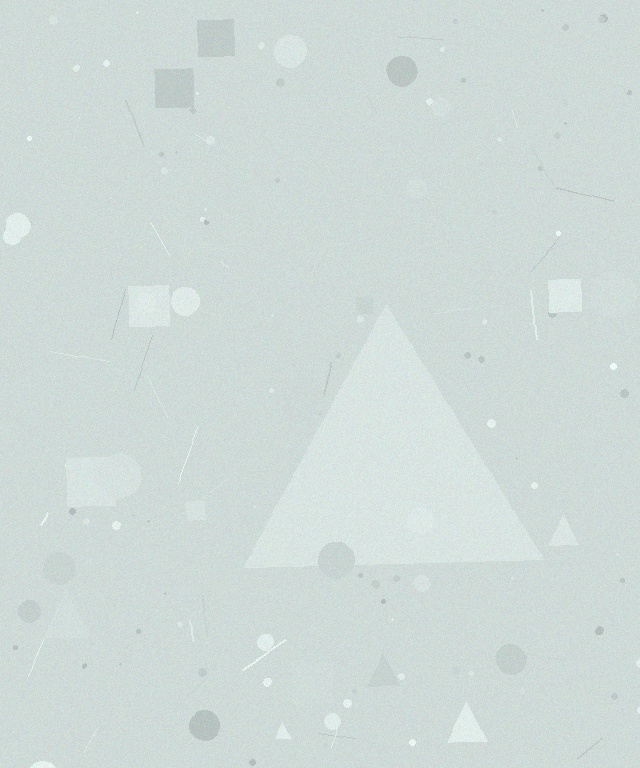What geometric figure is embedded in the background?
A triangle is embedded in the background.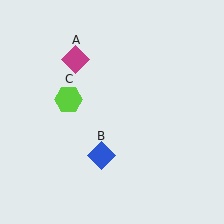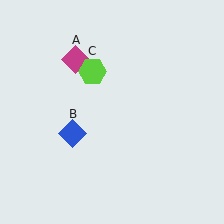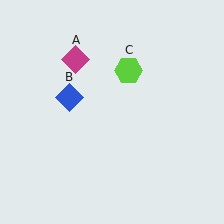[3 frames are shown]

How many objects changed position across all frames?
2 objects changed position: blue diamond (object B), lime hexagon (object C).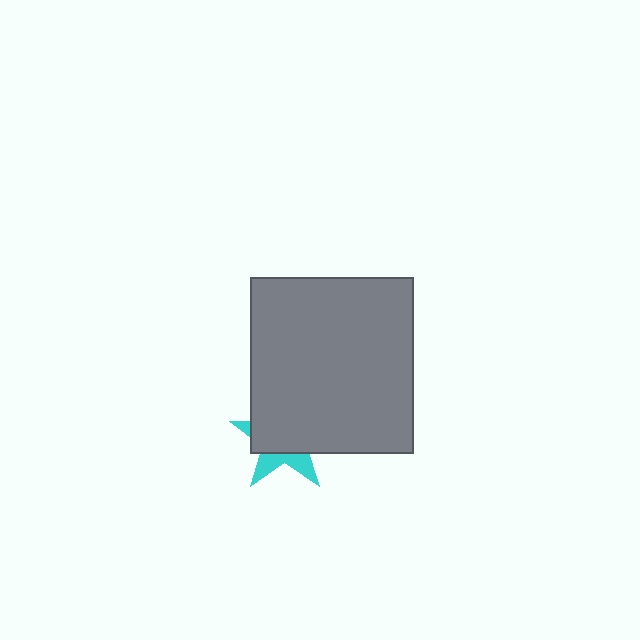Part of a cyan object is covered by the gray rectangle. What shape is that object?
It is a star.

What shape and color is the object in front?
The object in front is a gray rectangle.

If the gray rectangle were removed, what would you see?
You would see the complete cyan star.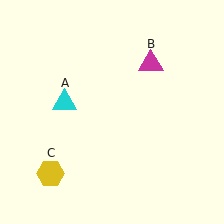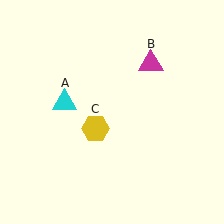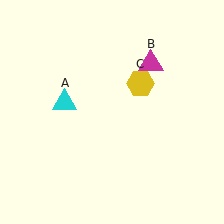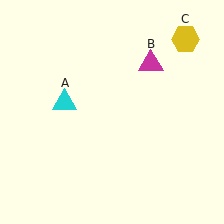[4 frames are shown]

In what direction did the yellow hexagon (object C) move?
The yellow hexagon (object C) moved up and to the right.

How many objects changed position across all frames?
1 object changed position: yellow hexagon (object C).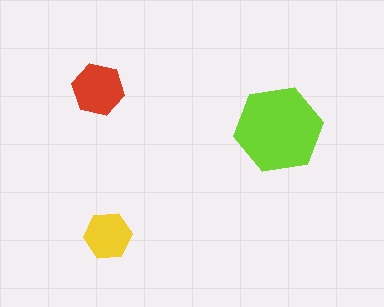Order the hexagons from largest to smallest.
the lime one, the red one, the yellow one.